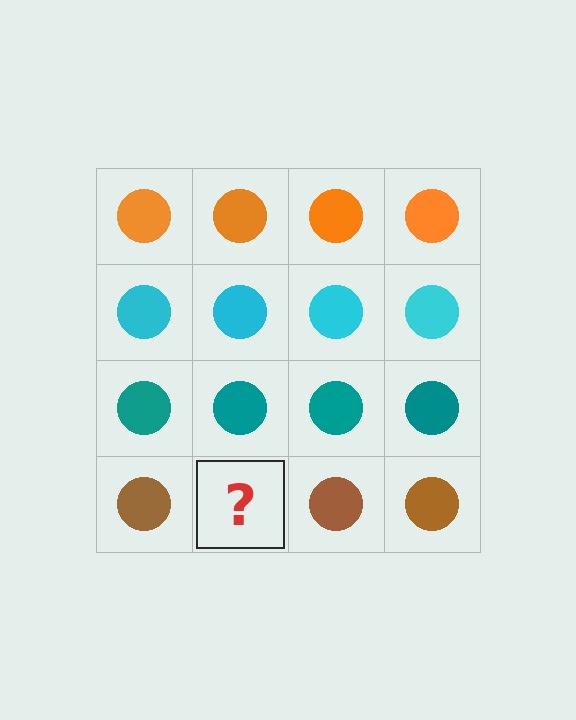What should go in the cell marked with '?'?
The missing cell should contain a brown circle.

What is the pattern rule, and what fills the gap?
The rule is that each row has a consistent color. The gap should be filled with a brown circle.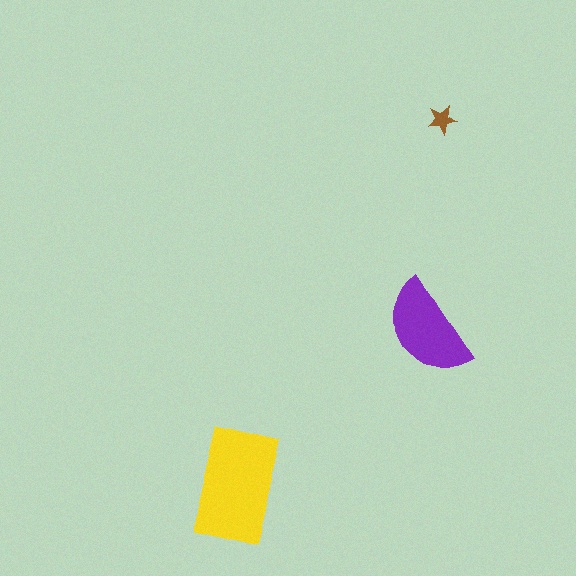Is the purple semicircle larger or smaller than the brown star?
Larger.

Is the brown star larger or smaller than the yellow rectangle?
Smaller.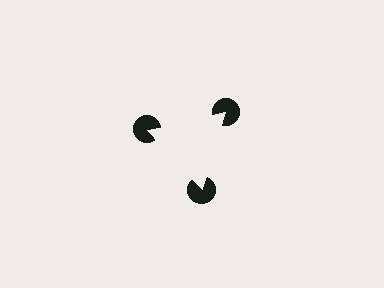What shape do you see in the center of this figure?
An illusory triangle — its edges are inferred from the aligned wedge cuts in the pac-man discs, not physically drawn.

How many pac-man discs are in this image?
There are 3 — one at each vertex of the illusory triangle.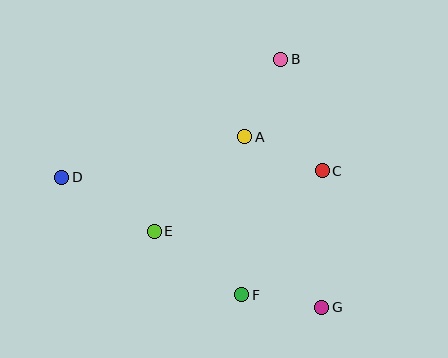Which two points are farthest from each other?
Points D and G are farthest from each other.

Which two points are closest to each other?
Points F and G are closest to each other.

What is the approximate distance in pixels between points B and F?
The distance between B and F is approximately 239 pixels.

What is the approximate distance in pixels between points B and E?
The distance between B and E is approximately 213 pixels.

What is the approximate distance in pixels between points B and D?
The distance between B and D is approximately 249 pixels.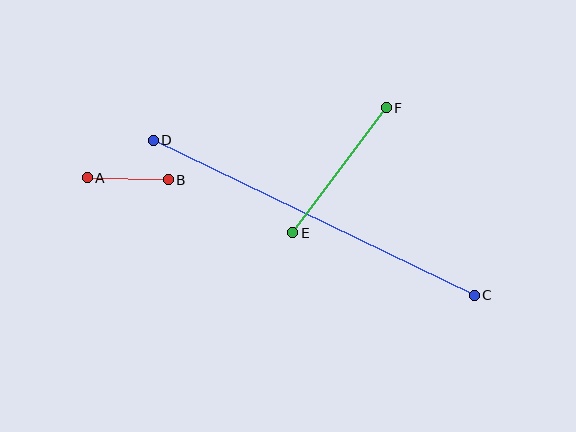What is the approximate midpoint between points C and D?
The midpoint is at approximately (314, 218) pixels.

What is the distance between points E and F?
The distance is approximately 156 pixels.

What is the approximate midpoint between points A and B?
The midpoint is at approximately (128, 179) pixels.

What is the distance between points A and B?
The distance is approximately 81 pixels.